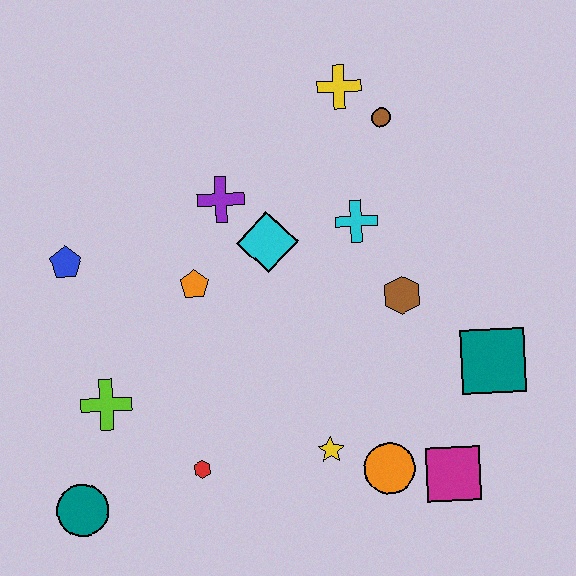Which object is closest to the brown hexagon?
The cyan cross is closest to the brown hexagon.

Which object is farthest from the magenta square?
The blue pentagon is farthest from the magenta square.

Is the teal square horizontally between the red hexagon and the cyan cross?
No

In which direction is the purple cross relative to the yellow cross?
The purple cross is to the left of the yellow cross.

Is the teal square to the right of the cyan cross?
Yes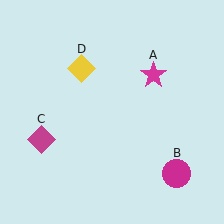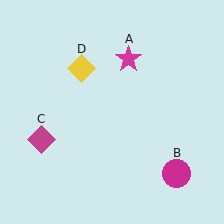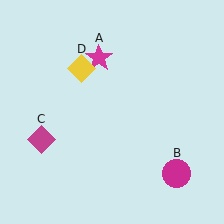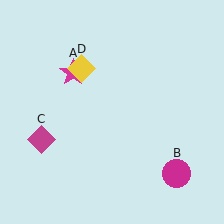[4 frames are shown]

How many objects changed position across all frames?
1 object changed position: magenta star (object A).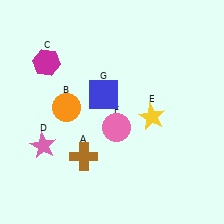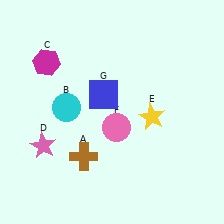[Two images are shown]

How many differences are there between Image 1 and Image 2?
There is 1 difference between the two images.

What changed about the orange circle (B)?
In Image 1, B is orange. In Image 2, it changed to cyan.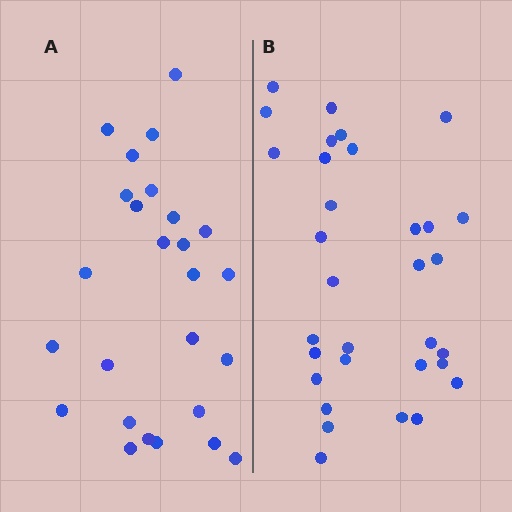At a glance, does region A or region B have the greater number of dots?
Region B (the right region) has more dots.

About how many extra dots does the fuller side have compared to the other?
Region B has about 6 more dots than region A.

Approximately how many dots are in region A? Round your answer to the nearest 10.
About 30 dots. (The exact count is 26, which rounds to 30.)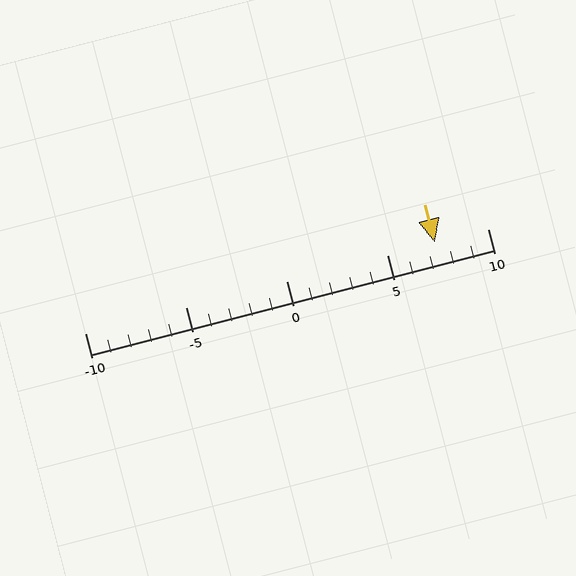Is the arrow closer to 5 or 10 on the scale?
The arrow is closer to 5.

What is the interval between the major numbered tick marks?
The major tick marks are spaced 5 units apart.